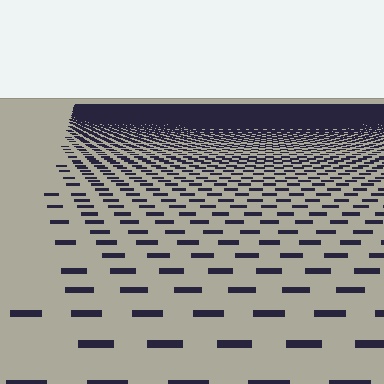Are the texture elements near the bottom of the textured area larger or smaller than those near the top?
Larger. Near the bottom, elements are closer to the viewer and appear at a bigger on-screen size.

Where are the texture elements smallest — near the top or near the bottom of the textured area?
Near the top.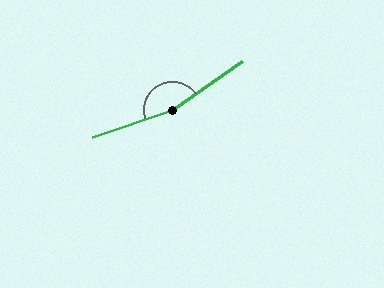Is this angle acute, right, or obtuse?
It is obtuse.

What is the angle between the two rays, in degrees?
Approximately 164 degrees.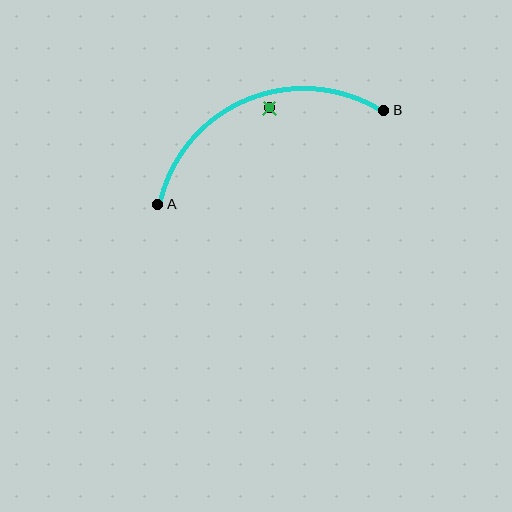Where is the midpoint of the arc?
The arc midpoint is the point on the curve farthest from the straight line joining A and B. It sits above that line.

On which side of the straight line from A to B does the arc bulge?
The arc bulges above the straight line connecting A and B.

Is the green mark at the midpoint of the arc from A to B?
No — the green mark does not lie on the arc at all. It sits slightly inside the curve.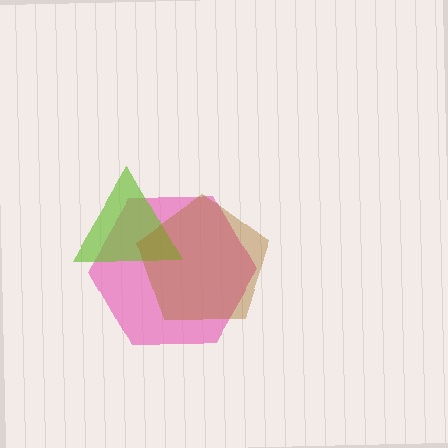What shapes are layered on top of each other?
The layered shapes are: a pink hexagon, a lime triangle, a brown pentagon.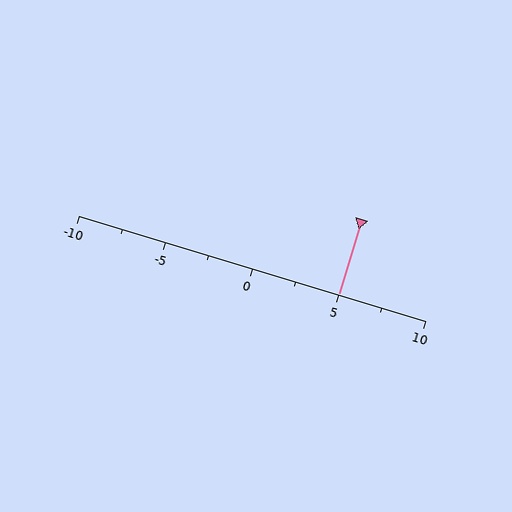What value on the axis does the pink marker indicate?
The marker indicates approximately 5.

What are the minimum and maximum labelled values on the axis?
The axis runs from -10 to 10.